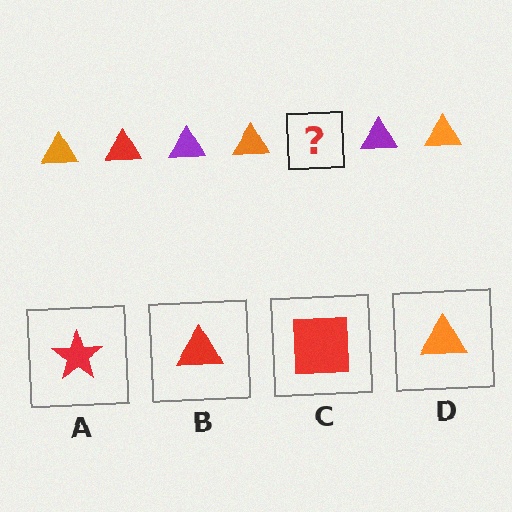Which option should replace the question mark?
Option B.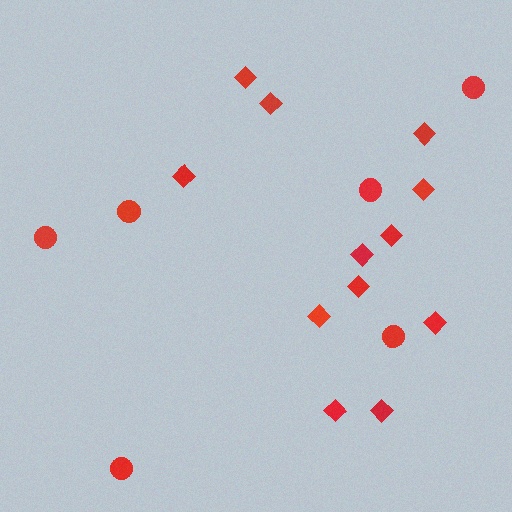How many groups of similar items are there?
There are 2 groups: one group of diamonds (12) and one group of circles (6).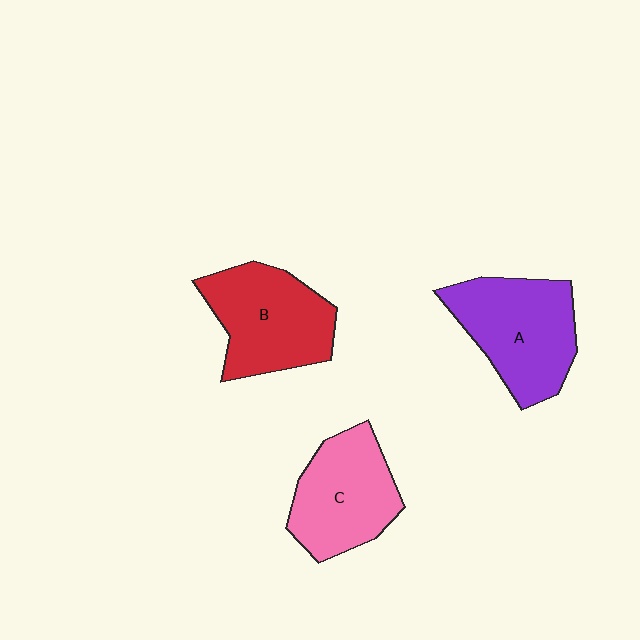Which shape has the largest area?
Shape A (purple).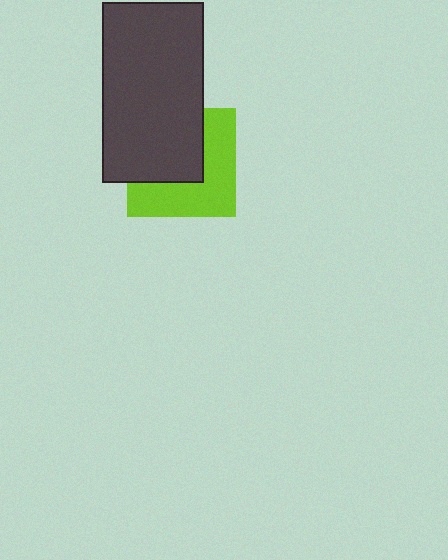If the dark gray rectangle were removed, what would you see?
You would see the complete lime square.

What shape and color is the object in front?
The object in front is a dark gray rectangle.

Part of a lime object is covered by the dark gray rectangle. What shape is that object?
It is a square.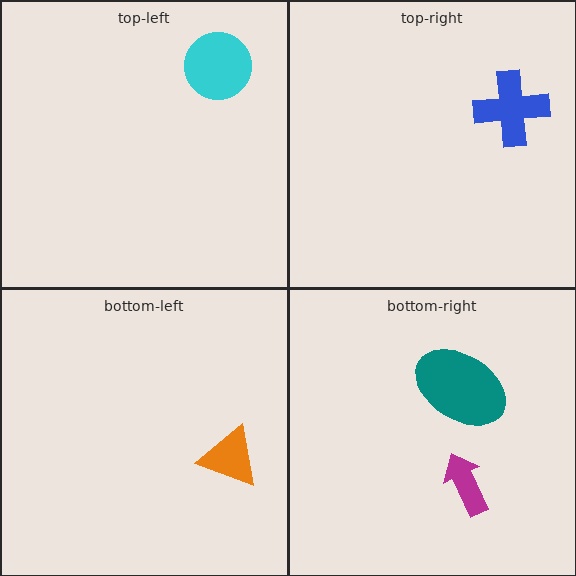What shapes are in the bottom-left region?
The orange triangle.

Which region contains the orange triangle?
The bottom-left region.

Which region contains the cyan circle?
The top-left region.